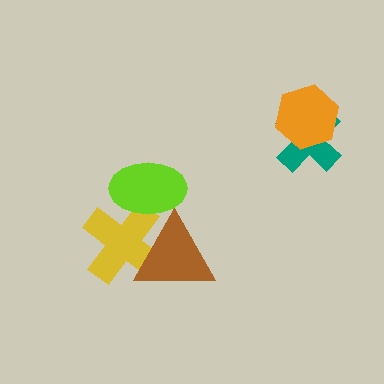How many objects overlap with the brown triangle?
2 objects overlap with the brown triangle.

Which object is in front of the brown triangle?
The lime ellipse is in front of the brown triangle.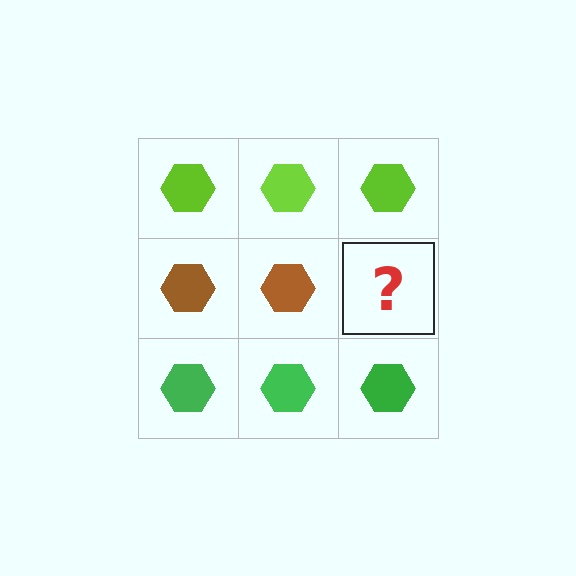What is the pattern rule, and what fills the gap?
The rule is that each row has a consistent color. The gap should be filled with a brown hexagon.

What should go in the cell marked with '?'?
The missing cell should contain a brown hexagon.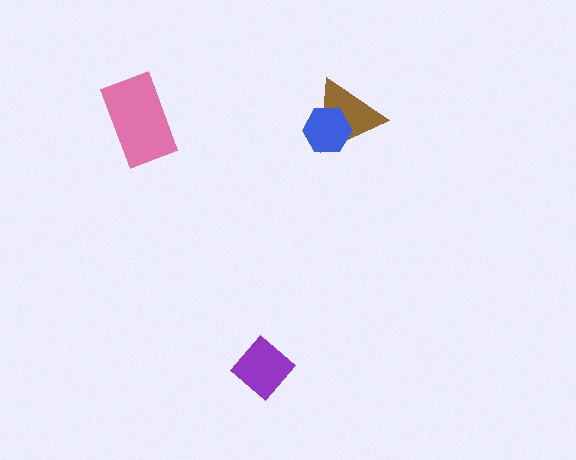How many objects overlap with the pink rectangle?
0 objects overlap with the pink rectangle.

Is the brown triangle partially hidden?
Yes, it is partially covered by another shape.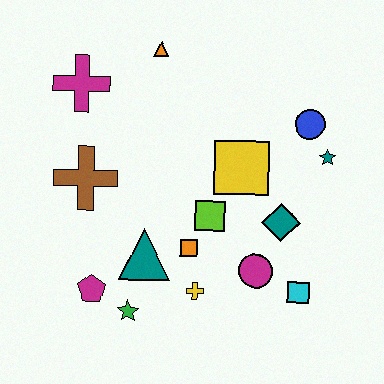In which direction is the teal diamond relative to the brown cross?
The teal diamond is to the right of the brown cross.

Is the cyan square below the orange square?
Yes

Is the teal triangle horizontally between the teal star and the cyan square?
No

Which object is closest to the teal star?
The blue circle is closest to the teal star.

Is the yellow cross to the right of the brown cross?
Yes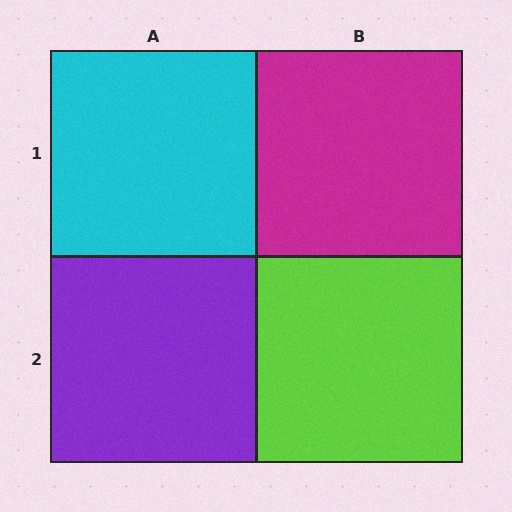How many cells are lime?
1 cell is lime.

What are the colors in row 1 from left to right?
Cyan, magenta.